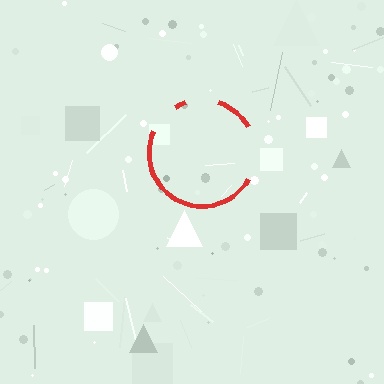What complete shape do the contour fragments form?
The contour fragments form a circle.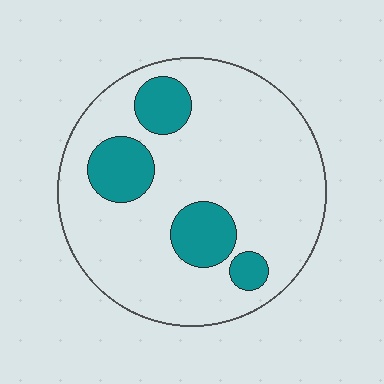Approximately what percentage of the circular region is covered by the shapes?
Approximately 20%.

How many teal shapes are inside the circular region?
4.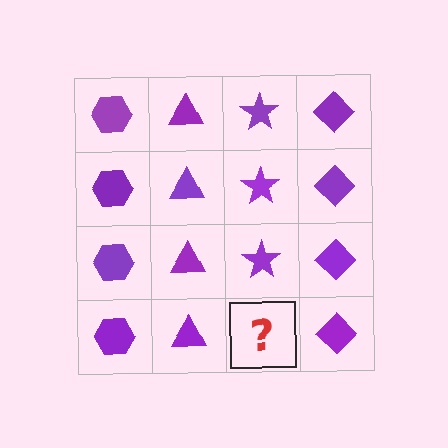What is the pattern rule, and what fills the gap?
The rule is that each column has a consistent shape. The gap should be filled with a purple star.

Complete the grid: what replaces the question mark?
The question mark should be replaced with a purple star.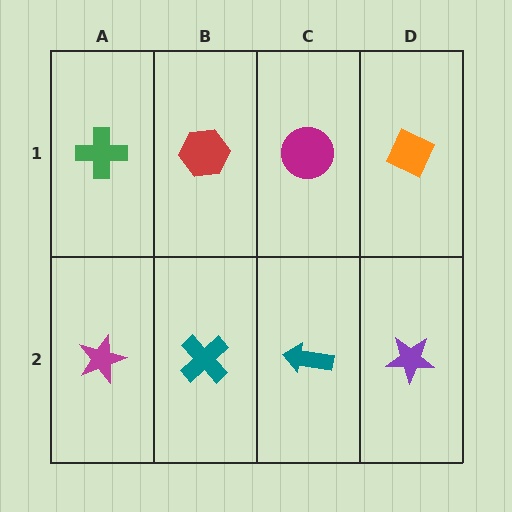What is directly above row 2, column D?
An orange diamond.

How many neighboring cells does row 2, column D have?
2.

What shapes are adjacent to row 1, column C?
A teal arrow (row 2, column C), a red hexagon (row 1, column B), an orange diamond (row 1, column D).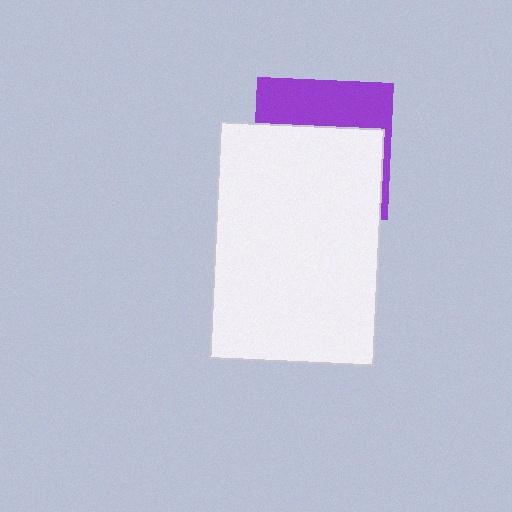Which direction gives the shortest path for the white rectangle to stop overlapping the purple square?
Moving down gives the shortest separation.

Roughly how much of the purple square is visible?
A small part of it is visible (roughly 37%).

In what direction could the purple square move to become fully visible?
The purple square could move up. That would shift it out from behind the white rectangle entirely.